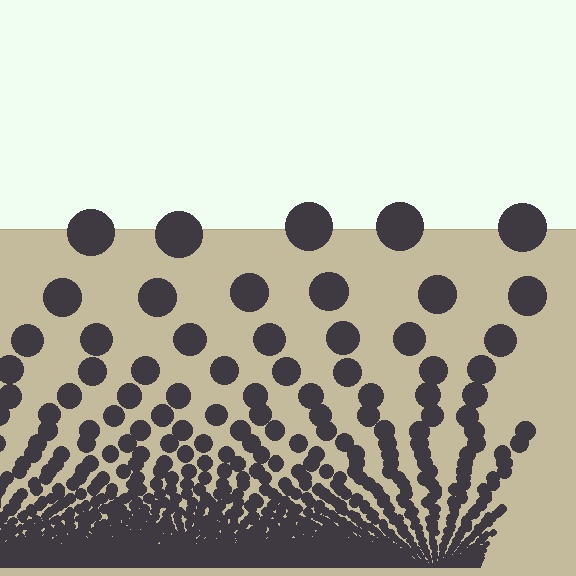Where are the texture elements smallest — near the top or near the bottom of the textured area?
Near the bottom.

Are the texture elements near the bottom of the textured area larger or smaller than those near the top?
Smaller. The gradient is inverted — elements near the bottom are smaller and denser.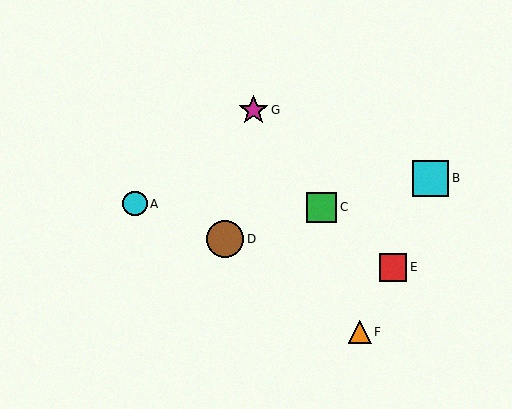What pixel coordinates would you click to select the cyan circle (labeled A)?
Click at (135, 204) to select the cyan circle A.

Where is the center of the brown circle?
The center of the brown circle is at (225, 239).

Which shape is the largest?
The brown circle (labeled D) is the largest.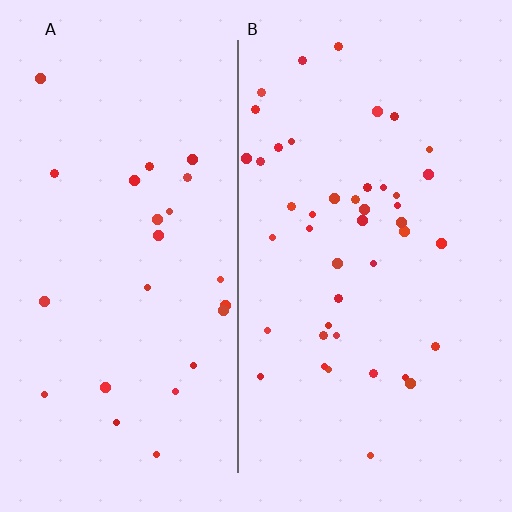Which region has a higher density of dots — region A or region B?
B (the right).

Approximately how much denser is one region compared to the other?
Approximately 1.8× — region B over region A.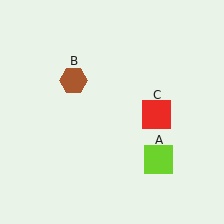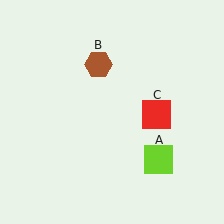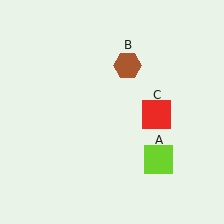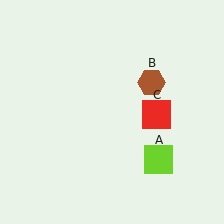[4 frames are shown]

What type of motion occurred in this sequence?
The brown hexagon (object B) rotated clockwise around the center of the scene.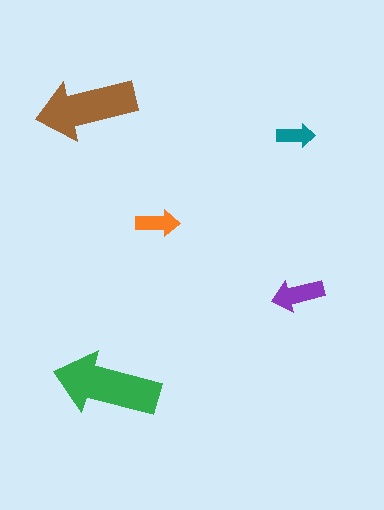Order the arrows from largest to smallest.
the green one, the brown one, the purple one, the orange one, the teal one.